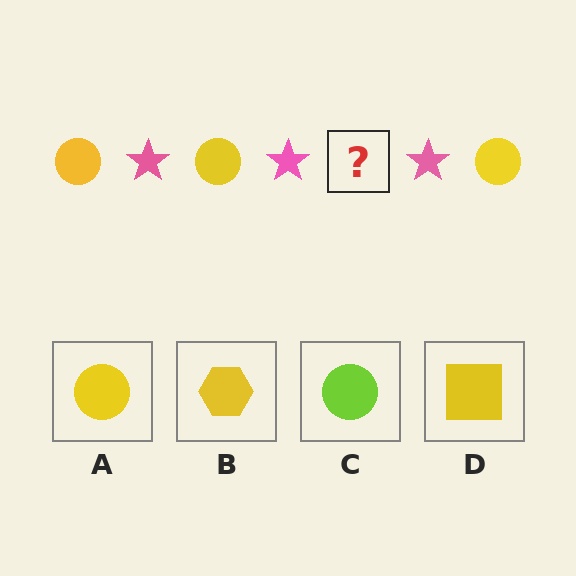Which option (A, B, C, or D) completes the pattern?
A.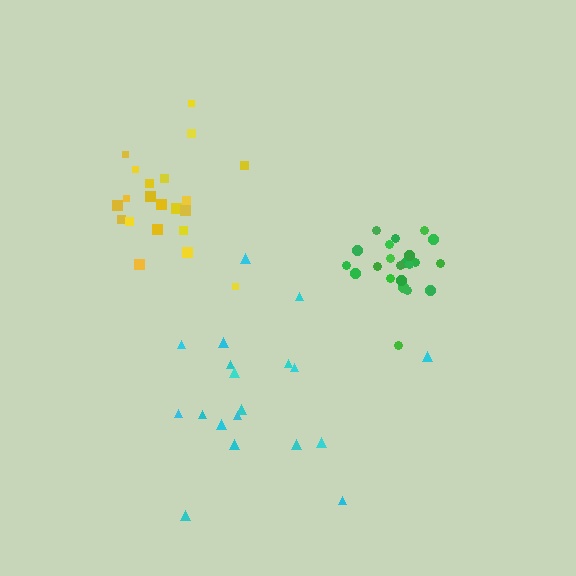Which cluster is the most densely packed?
Green.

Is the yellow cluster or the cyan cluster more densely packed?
Yellow.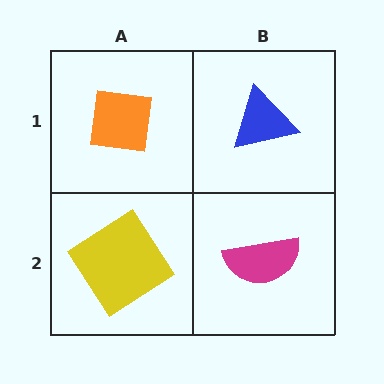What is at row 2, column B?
A magenta semicircle.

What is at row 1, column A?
An orange square.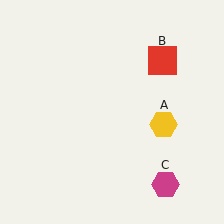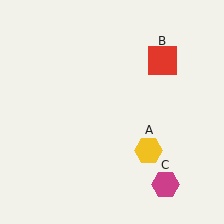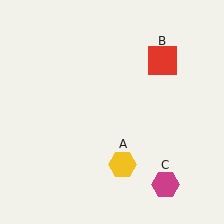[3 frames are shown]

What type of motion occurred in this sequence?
The yellow hexagon (object A) rotated clockwise around the center of the scene.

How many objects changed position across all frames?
1 object changed position: yellow hexagon (object A).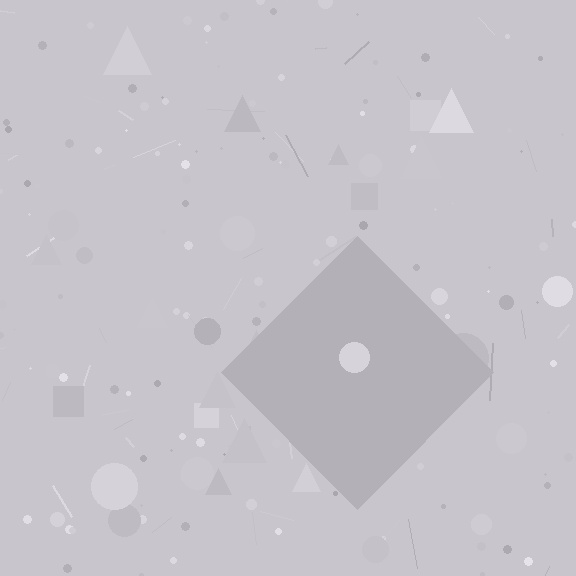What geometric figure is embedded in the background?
A diamond is embedded in the background.